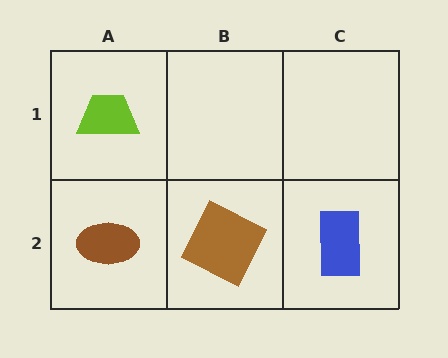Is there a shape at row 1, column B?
No, that cell is empty.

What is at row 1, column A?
A lime trapezoid.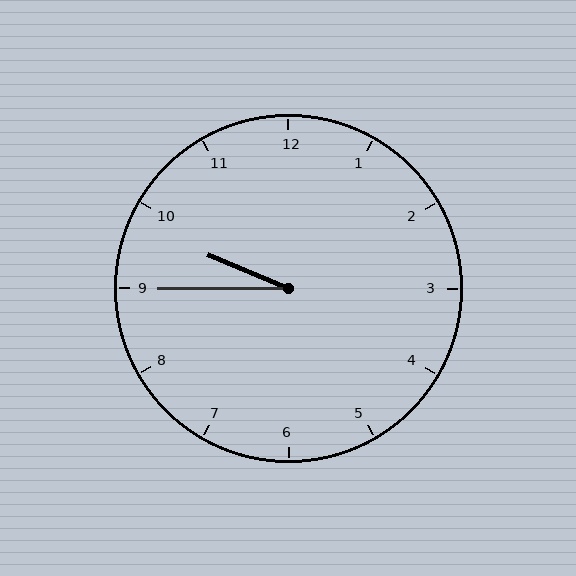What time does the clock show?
9:45.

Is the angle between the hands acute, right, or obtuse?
It is acute.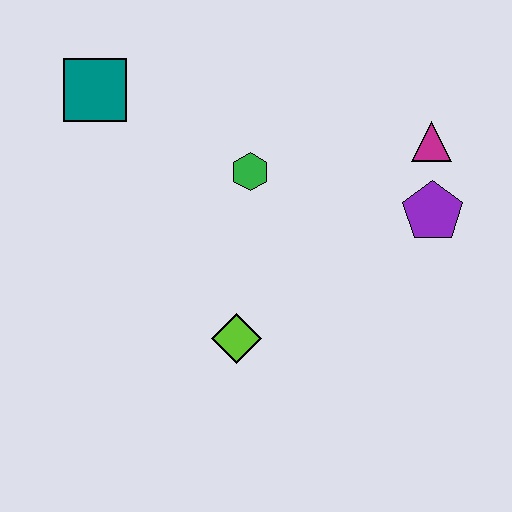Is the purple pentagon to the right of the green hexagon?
Yes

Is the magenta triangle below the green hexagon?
No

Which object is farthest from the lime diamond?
The teal square is farthest from the lime diamond.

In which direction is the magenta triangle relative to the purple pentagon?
The magenta triangle is above the purple pentagon.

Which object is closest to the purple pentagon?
The magenta triangle is closest to the purple pentagon.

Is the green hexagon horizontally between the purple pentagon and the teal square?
Yes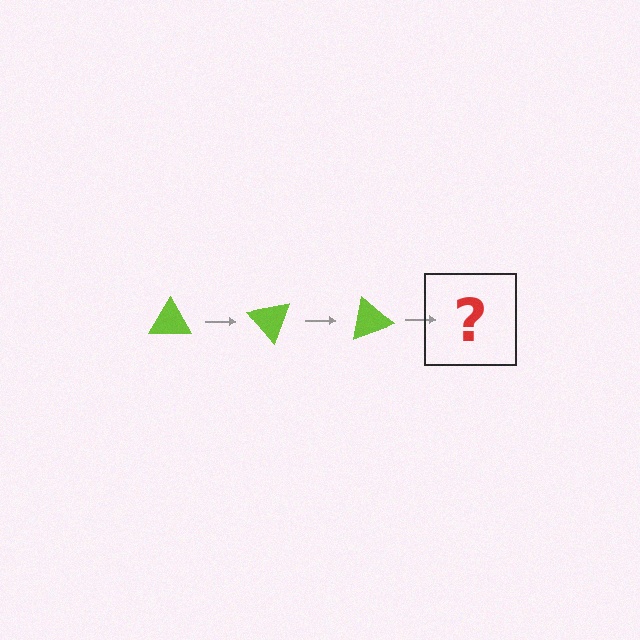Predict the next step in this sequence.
The next step is a lime triangle rotated 150 degrees.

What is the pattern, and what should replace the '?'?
The pattern is that the triangle rotates 50 degrees each step. The '?' should be a lime triangle rotated 150 degrees.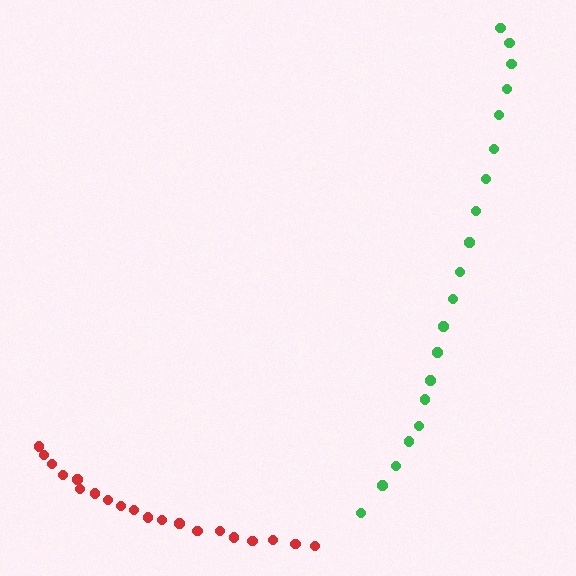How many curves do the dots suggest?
There are 2 distinct paths.